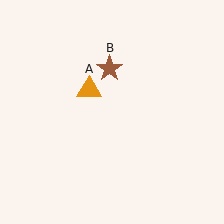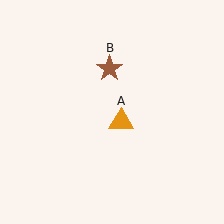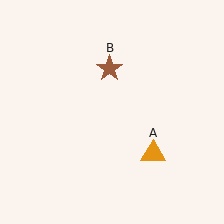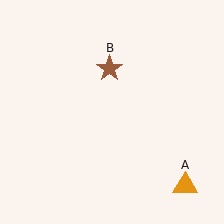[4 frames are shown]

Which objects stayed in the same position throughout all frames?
Brown star (object B) remained stationary.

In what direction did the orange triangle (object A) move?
The orange triangle (object A) moved down and to the right.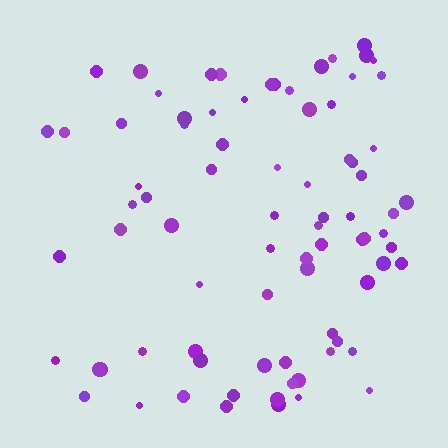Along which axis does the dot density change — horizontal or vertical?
Horizontal.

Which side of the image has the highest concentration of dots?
The right.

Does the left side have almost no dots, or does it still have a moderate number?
Still a moderate number, just noticeably fewer than the right.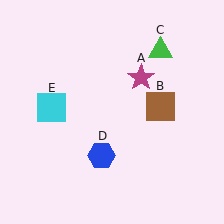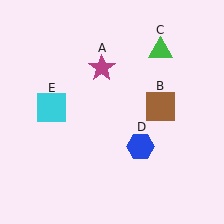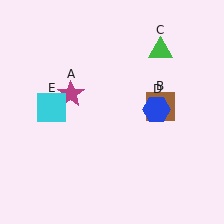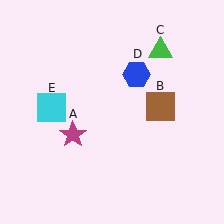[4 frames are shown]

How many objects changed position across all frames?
2 objects changed position: magenta star (object A), blue hexagon (object D).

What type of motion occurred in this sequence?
The magenta star (object A), blue hexagon (object D) rotated counterclockwise around the center of the scene.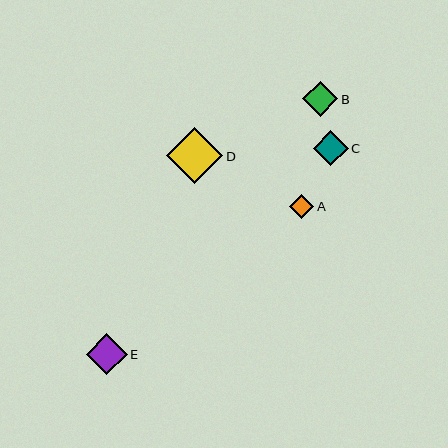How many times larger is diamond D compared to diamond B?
Diamond D is approximately 1.6 times the size of diamond B.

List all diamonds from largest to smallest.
From largest to smallest: D, E, B, C, A.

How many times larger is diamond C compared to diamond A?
Diamond C is approximately 1.4 times the size of diamond A.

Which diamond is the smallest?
Diamond A is the smallest with a size of approximately 24 pixels.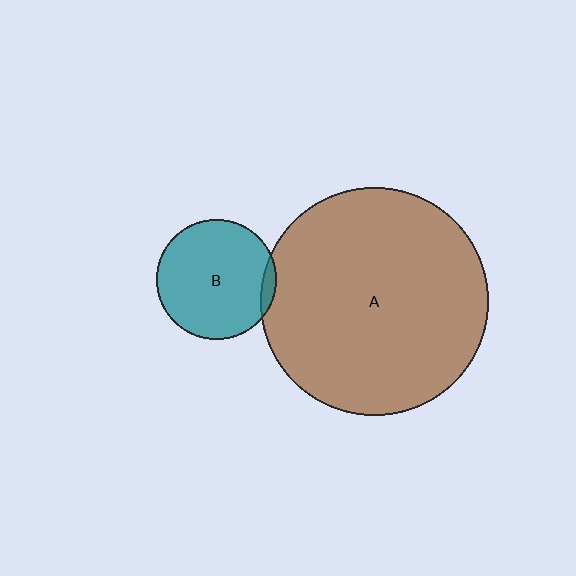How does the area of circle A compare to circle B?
Approximately 3.6 times.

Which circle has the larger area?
Circle A (brown).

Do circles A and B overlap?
Yes.